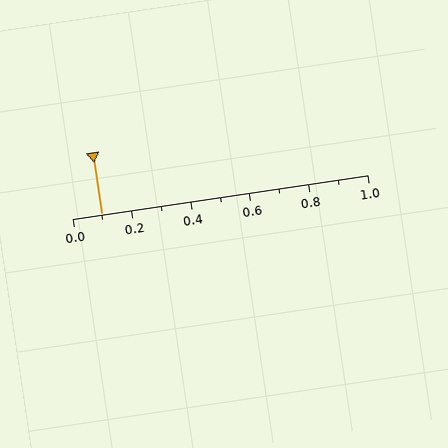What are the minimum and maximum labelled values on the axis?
The axis runs from 0.0 to 1.0.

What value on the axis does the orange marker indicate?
The marker indicates approximately 0.1.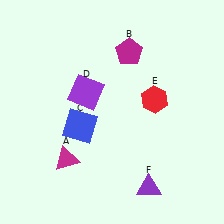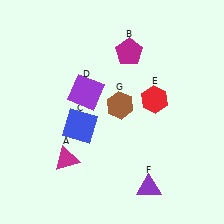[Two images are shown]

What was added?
A brown hexagon (G) was added in Image 2.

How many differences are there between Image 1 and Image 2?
There is 1 difference between the two images.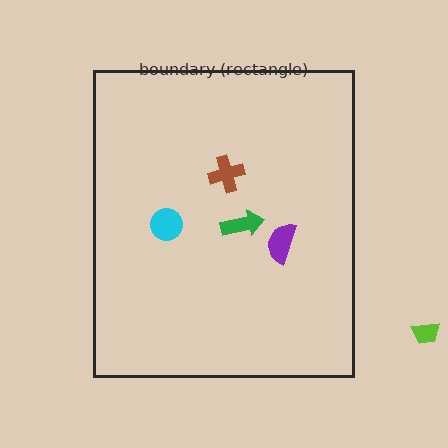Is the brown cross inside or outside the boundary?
Inside.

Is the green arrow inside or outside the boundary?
Inside.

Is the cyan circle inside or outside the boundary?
Inside.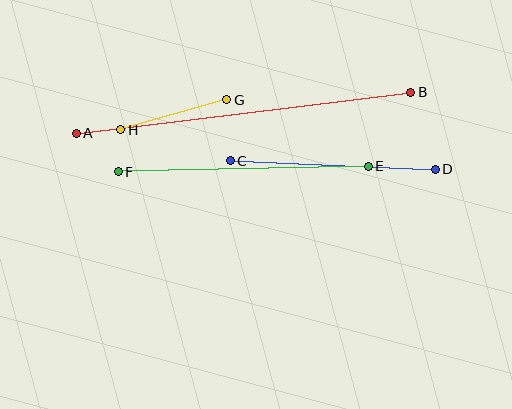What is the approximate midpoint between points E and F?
The midpoint is at approximately (243, 169) pixels.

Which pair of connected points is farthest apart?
Points A and B are farthest apart.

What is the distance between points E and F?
The distance is approximately 250 pixels.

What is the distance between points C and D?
The distance is approximately 205 pixels.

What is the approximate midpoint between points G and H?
The midpoint is at approximately (174, 115) pixels.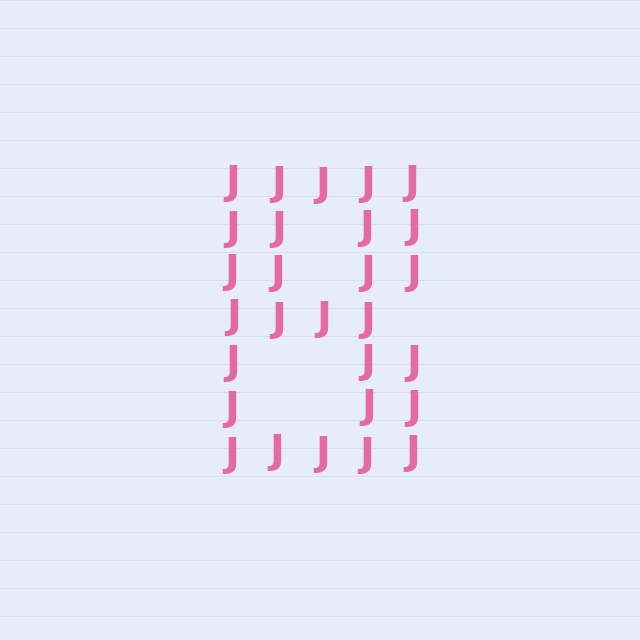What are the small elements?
The small elements are letter J's.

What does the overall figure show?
The overall figure shows the digit 8.